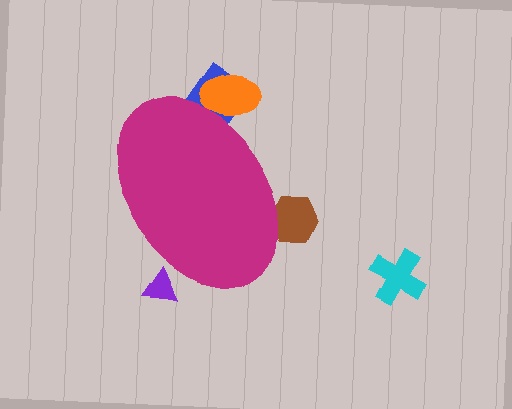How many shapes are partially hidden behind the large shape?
4 shapes are partially hidden.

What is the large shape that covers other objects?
A magenta ellipse.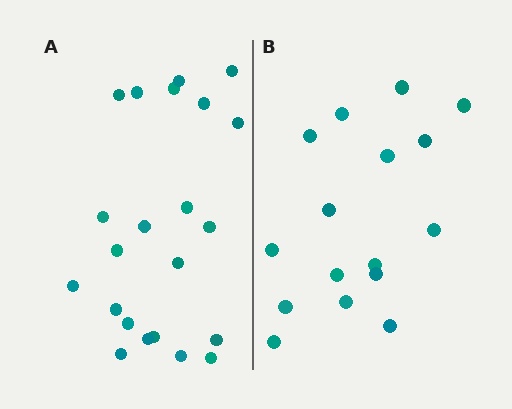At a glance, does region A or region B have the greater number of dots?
Region A (the left region) has more dots.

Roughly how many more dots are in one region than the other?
Region A has about 6 more dots than region B.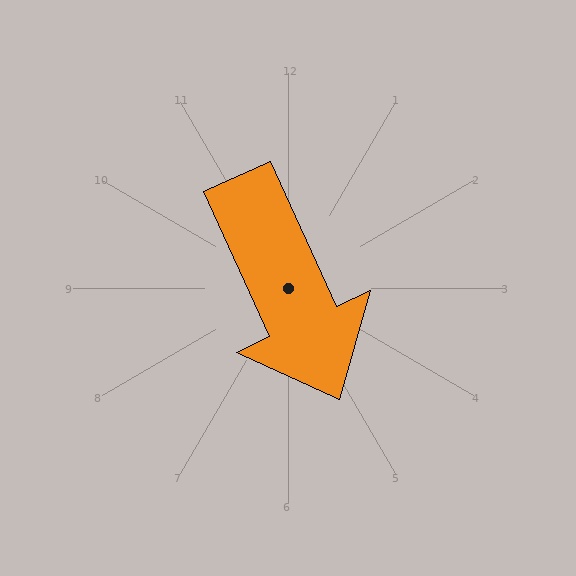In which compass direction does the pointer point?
Southeast.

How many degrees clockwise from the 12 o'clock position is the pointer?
Approximately 155 degrees.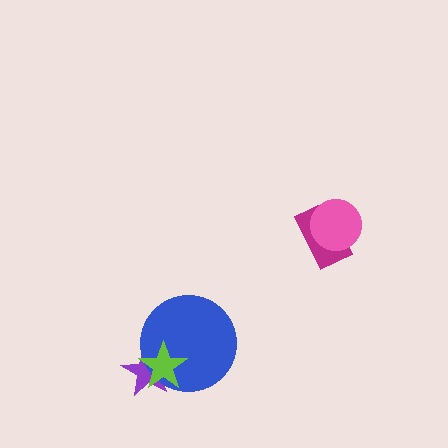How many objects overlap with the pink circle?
1 object overlaps with the pink circle.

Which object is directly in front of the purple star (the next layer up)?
The blue circle is directly in front of the purple star.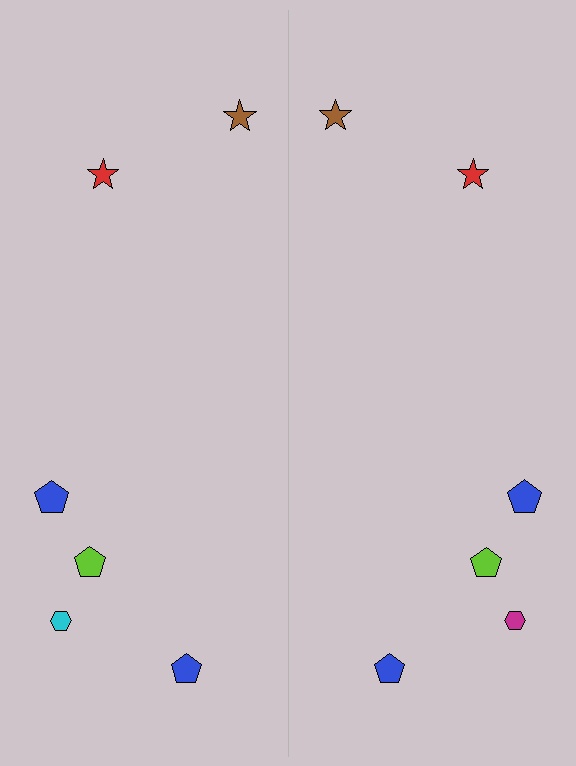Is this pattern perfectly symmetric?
No, the pattern is not perfectly symmetric. The magenta hexagon on the right side breaks the symmetry — its mirror counterpart is cyan.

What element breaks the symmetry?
The magenta hexagon on the right side breaks the symmetry — its mirror counterpart is cyan.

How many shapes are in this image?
There are 12 shapes in this image.